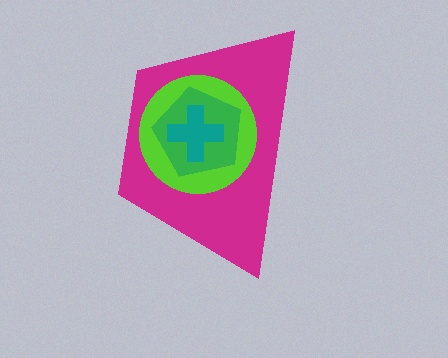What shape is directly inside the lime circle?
The green pentagon.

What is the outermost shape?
The magenta trapezoid.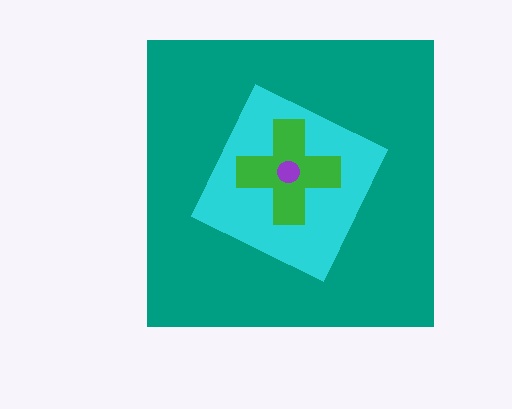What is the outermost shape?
The teal square.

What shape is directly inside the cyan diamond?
The green cross.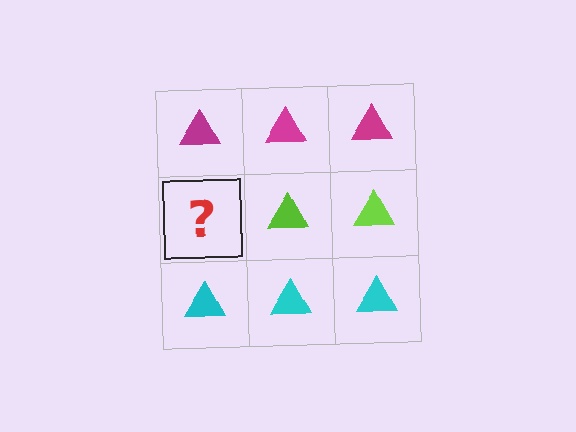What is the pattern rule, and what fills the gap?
The rule is that each row has a consistent color. The gap should be filled with a lime triangle.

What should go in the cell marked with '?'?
The missing cell should contain a lime triangle.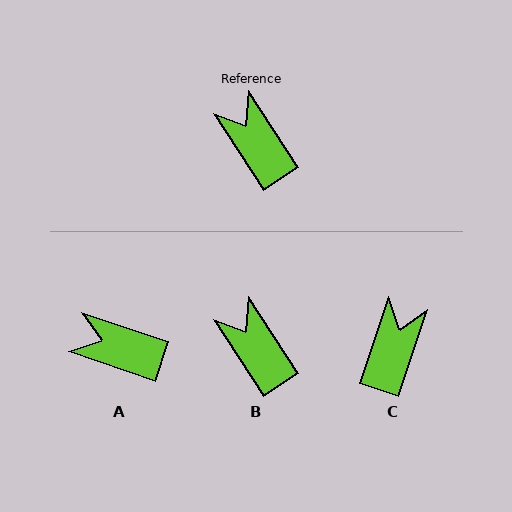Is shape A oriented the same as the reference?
No, it is off by about 38 degrees.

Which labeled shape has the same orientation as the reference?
B.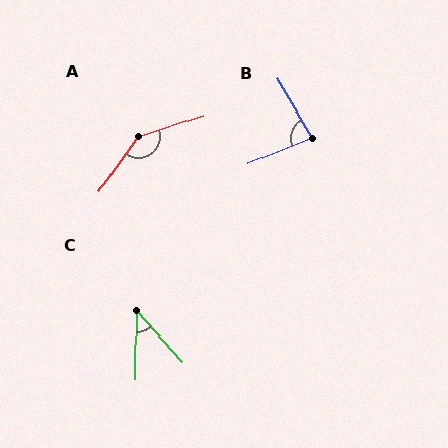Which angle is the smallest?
C, at approximately 43 degrees.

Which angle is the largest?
A, at approximately 143 degrees.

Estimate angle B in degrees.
Approximately 82 degrees.